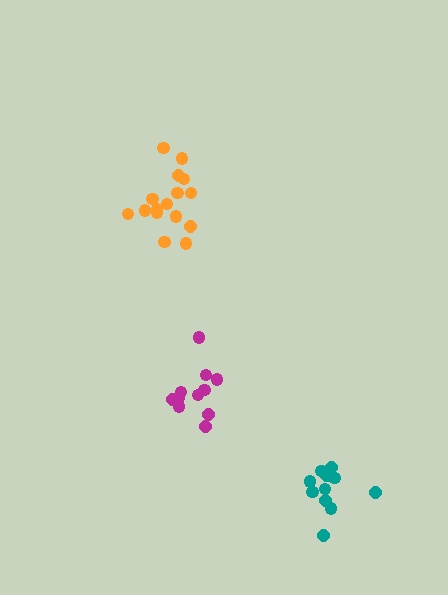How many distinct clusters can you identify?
There are 3 distinct clusters.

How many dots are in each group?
Group 1: 16 dots, Group 2: 11 dots, Group 3: 11 dots (38 total).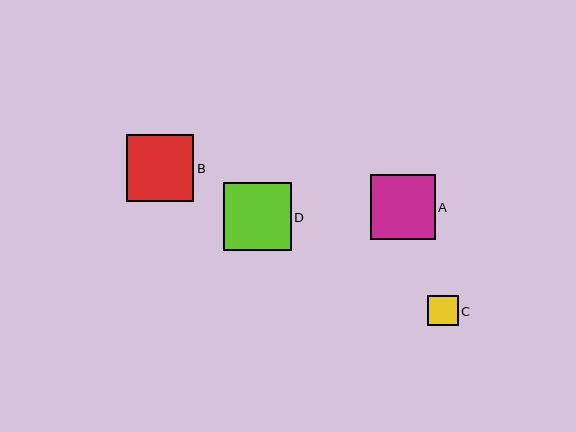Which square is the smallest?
Square C is the smallest with a size of approximately 30 pixels.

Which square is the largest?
Square D is the largest with a size of approximately 68 pixels.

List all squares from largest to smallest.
From largest to smallest: D, B, A, C.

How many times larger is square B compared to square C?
Square B is approximately 2.2 times the size of square C.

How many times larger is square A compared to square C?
Square A is approximately 2.1 times the size of square C.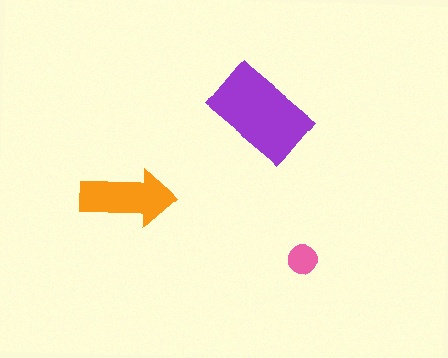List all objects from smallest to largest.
The pink circle, the orange arrow, the purple rectangle.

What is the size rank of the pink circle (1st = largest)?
3rd.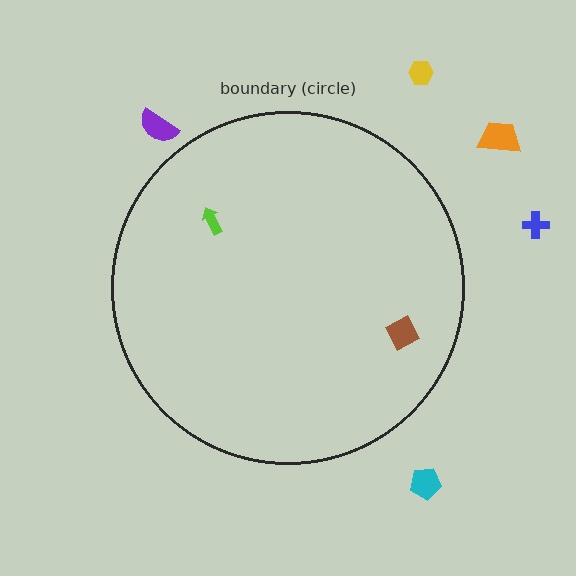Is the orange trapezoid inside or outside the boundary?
Outside.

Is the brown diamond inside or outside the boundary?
Inside.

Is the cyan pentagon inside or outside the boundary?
Outside.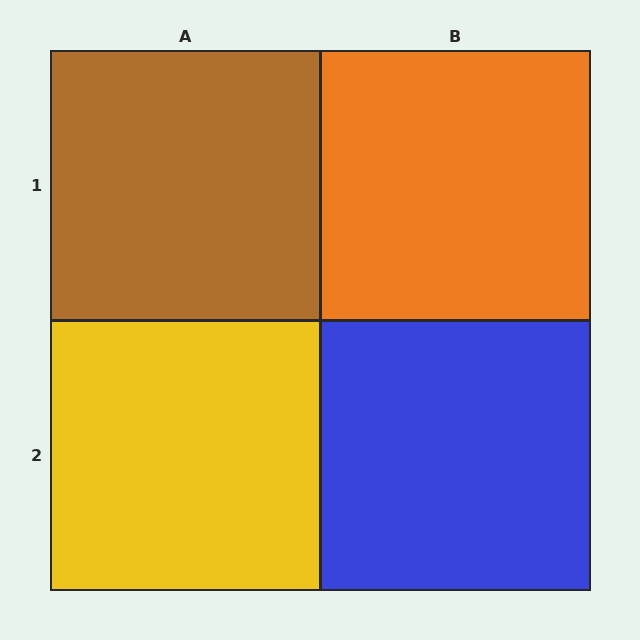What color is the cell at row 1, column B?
Orange.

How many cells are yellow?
1 cell is yellow.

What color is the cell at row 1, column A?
Brown.